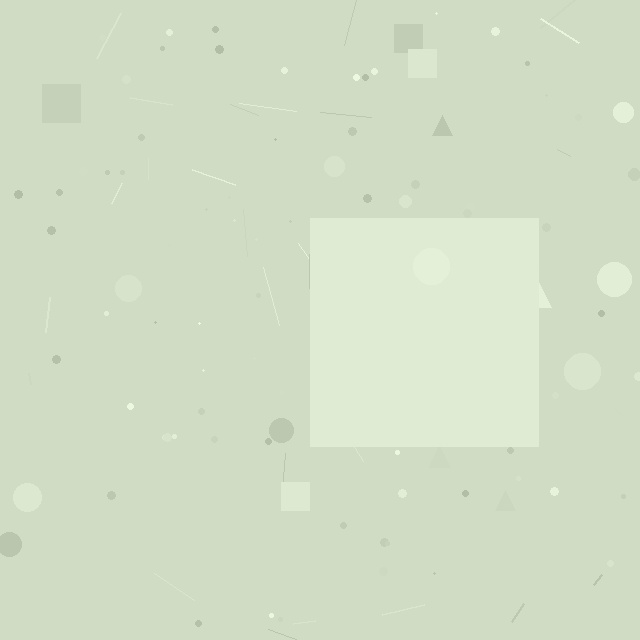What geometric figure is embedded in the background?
A square is embedded in the background.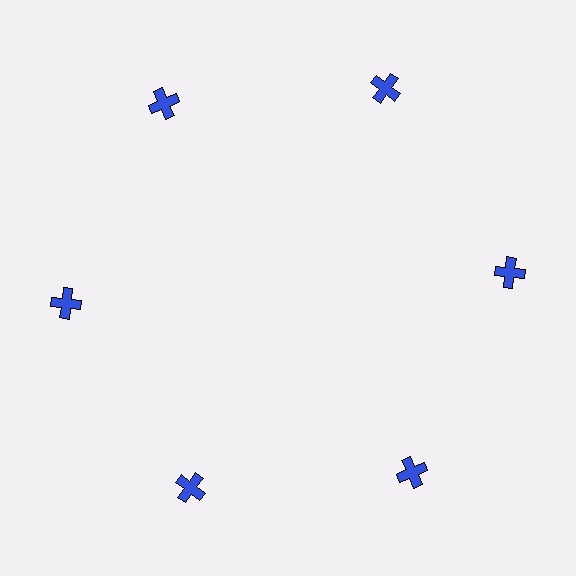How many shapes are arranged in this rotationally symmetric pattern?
There are 6 shapes, arranged in 6 groups of 1.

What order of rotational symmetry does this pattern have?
This pattern has 6-fold rotational symmetry.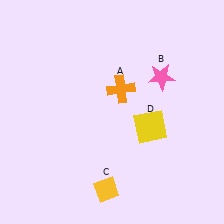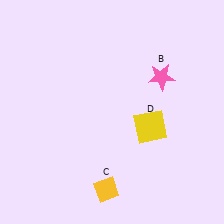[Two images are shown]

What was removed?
The orange cross (A) was removed in Image 2.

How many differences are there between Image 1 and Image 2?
There is 1 difference between the two images.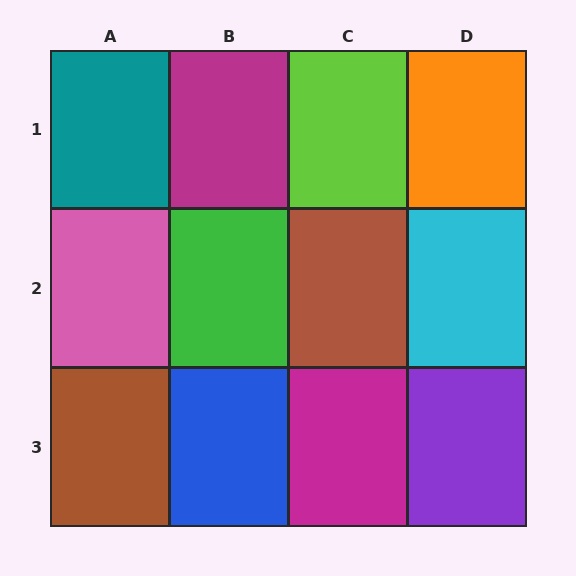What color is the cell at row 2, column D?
Cyan.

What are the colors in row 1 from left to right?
Teal, magenta, lime, orange.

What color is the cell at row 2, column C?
Brown.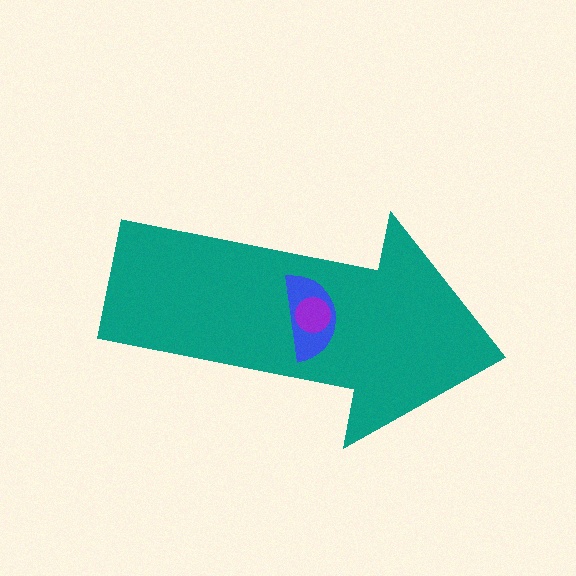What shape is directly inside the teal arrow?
The blue semicircle.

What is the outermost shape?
The teal arrow.